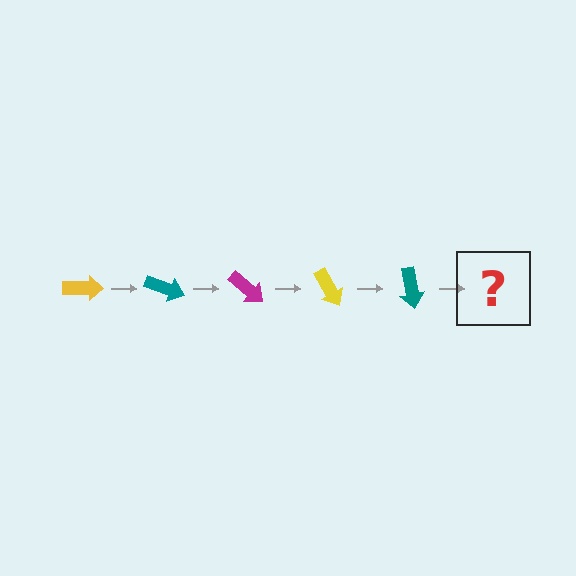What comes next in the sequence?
The next element should be a magenta arrow, rotated 100 degrees from the start.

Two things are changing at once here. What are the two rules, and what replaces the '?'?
The two rules are that it rotates 20 degrees each step and the color cycles through yellow, teal, and magenta. The '?' should be a magenta arrow, rotated 100 degrees from the start.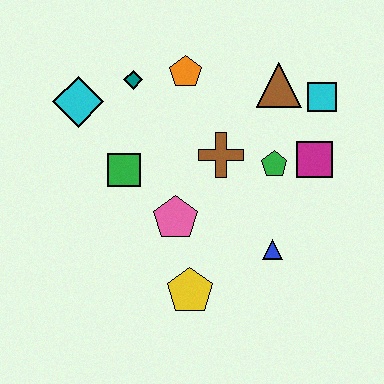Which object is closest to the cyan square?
The brown triangle is closest to the cyan square.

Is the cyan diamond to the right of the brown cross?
No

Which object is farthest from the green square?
The cyan square is farthest from the green square.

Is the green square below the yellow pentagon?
No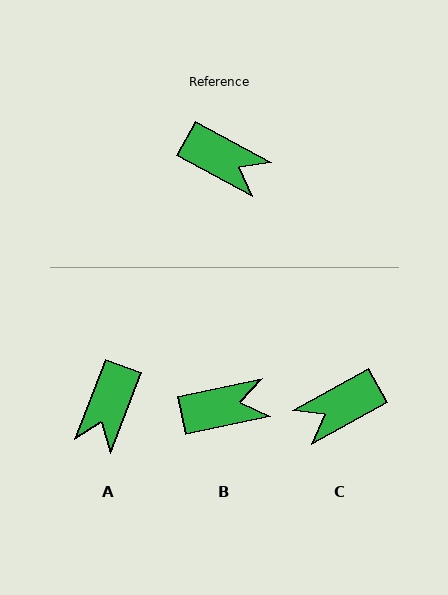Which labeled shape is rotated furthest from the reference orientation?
C, about 122 degrees away.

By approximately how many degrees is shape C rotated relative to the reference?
Approximately 122 degrees clockwise.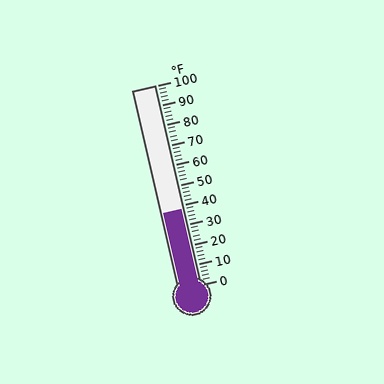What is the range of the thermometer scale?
The thermometer scale ranges from 0°F to 100°F.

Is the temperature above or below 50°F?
The temperature is below 50°F.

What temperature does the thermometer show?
The thermometer shows approximately 38°F.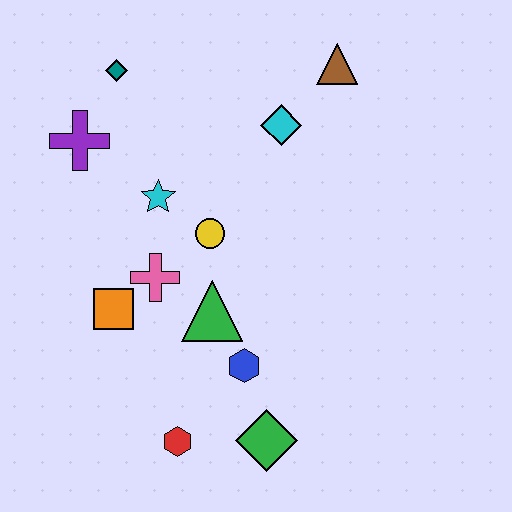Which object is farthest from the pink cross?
The brown triangle is farthest from the pink cross.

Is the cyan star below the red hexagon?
No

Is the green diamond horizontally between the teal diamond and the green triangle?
No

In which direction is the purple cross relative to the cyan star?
The purple cross is to the left of the cyan star.